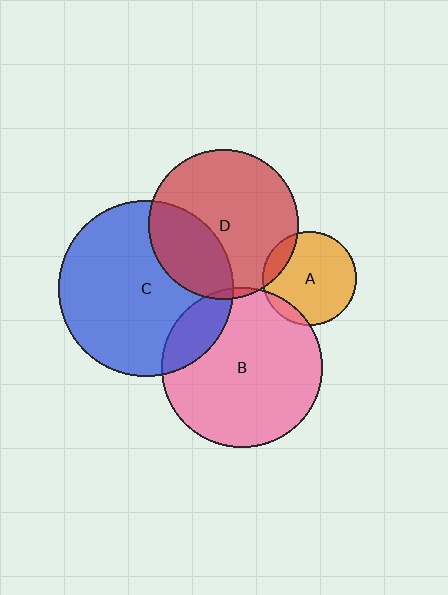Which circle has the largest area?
Circle C (blue).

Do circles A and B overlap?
Yes.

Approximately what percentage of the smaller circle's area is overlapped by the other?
Approximately 10%.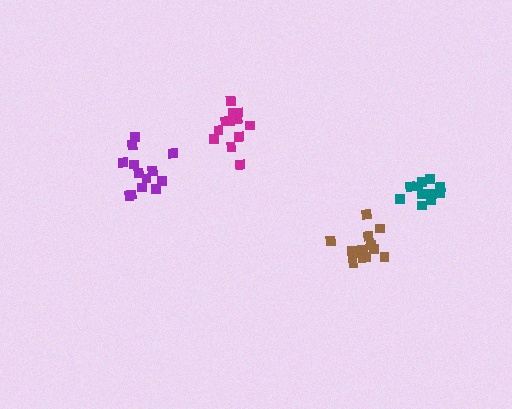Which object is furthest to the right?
The teal cluster is rightmost.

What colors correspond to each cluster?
The clusters are colored: magenta, brown, purple, teal.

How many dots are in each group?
Group 1: 12 dots, Group 2: 14 dots, Group 3: 13 dots, Group 4: 11 dots (50 total).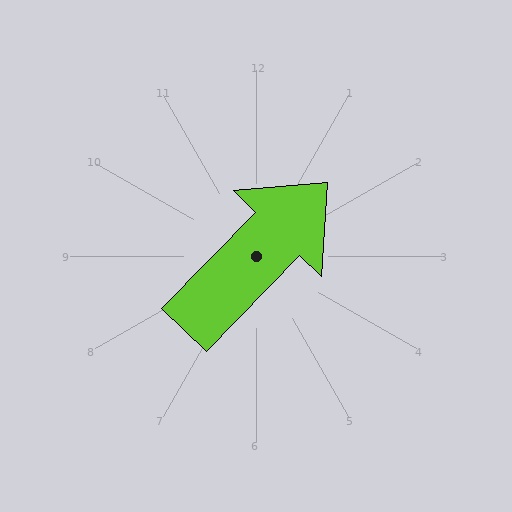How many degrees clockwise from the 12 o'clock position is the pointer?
Approximately 44 degrees.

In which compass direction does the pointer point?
Northeast.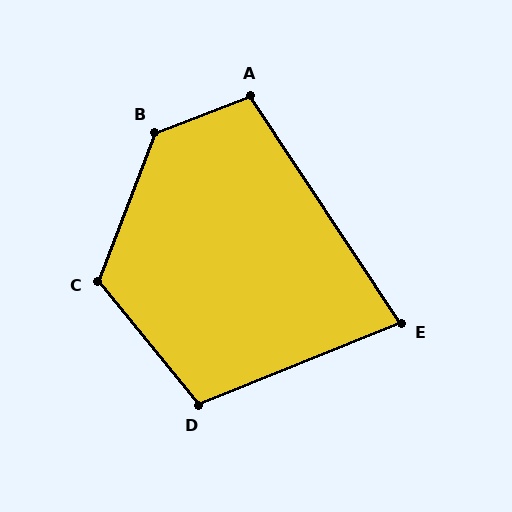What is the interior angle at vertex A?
Approximately 103 degrees (obtuse).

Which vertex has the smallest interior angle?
E, at approximately 78 degrees.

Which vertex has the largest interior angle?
B, at approximately 131 degrees.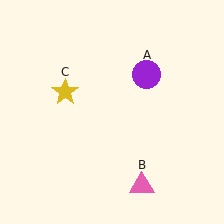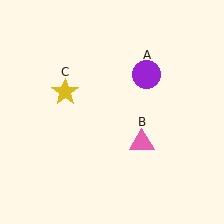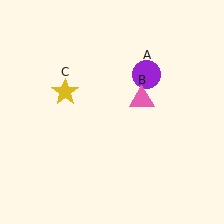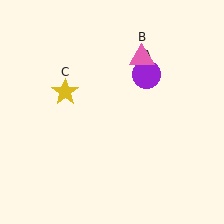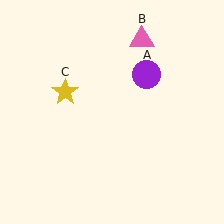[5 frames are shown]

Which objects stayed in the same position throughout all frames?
Purple circle (object A) and yellow star (object C) remained stationary.